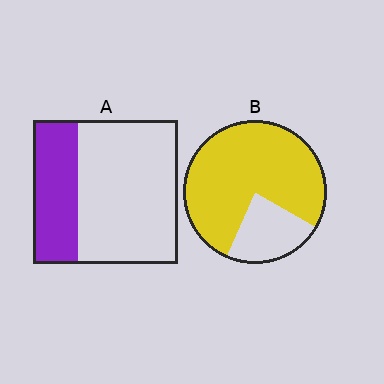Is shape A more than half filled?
No.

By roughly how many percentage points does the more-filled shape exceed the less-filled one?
By roughly 45 percentage points (B over A).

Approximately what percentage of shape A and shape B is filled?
A is approximately 30% and B is approximately 75%.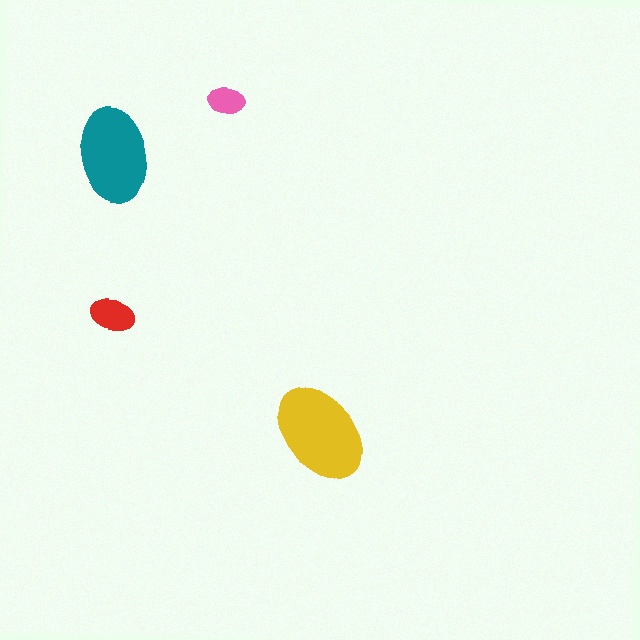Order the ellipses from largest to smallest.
the yellow one, the teal one, the red one, the pink one.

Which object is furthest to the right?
The yellow ellipse is rightmost.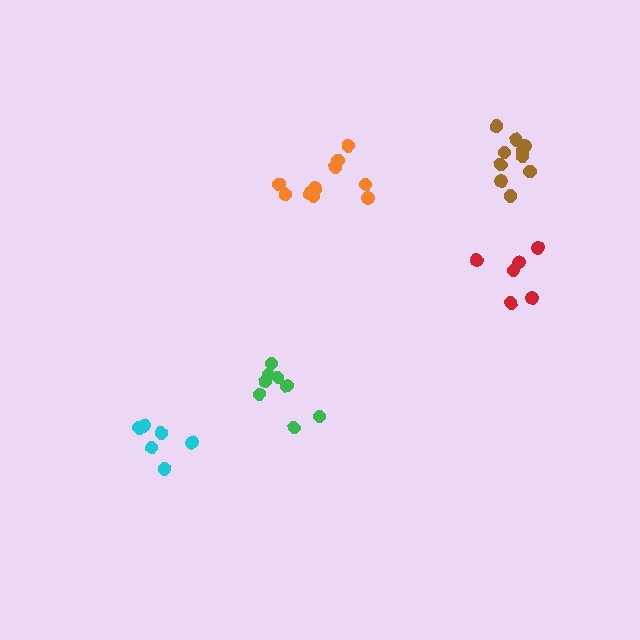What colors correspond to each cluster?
The clusters are colored: orange, green, red, cyan, brown.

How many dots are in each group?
Group 1: 10 dots, Group 2: 8 dots, Group 3: 6 dots, Group 4: 6 dots, Group 5: 10 dots (40 total).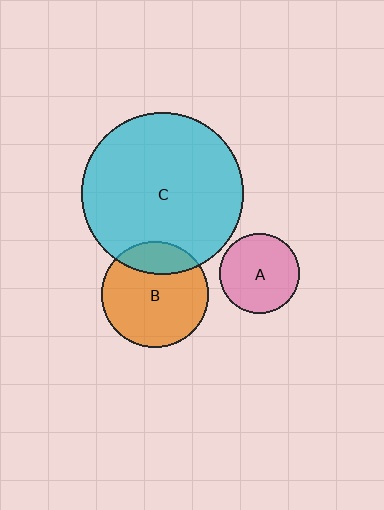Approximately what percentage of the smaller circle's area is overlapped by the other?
Approximately 20%.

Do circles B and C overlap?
Yes.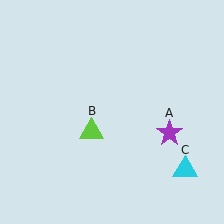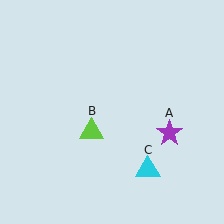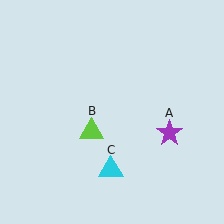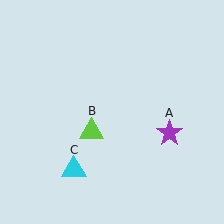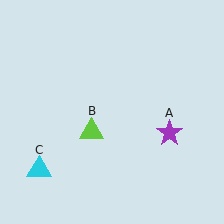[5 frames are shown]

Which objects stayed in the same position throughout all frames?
Purple star (object A) and lime triangle (object B) remained stationary.